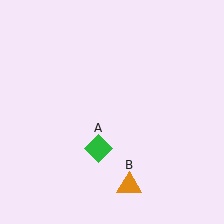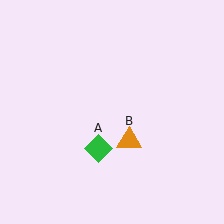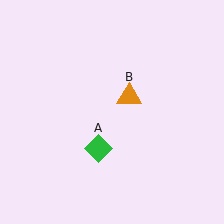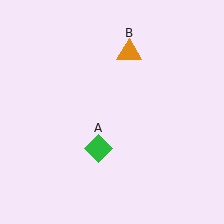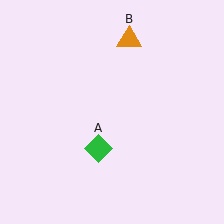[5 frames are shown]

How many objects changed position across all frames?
1 object changed position: orange triangle (object B).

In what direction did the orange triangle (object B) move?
The orange triangle (object B) moved up.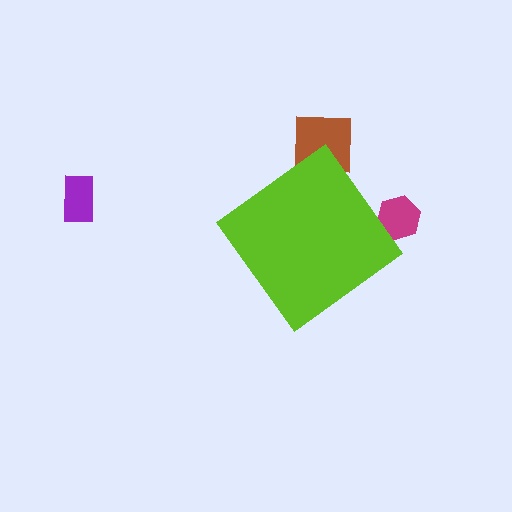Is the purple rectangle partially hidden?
No, the purple rectangle is fully visible.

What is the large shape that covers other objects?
A lime diamond.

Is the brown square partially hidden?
Yes, the brown square is partially hidden behind the lime diamond.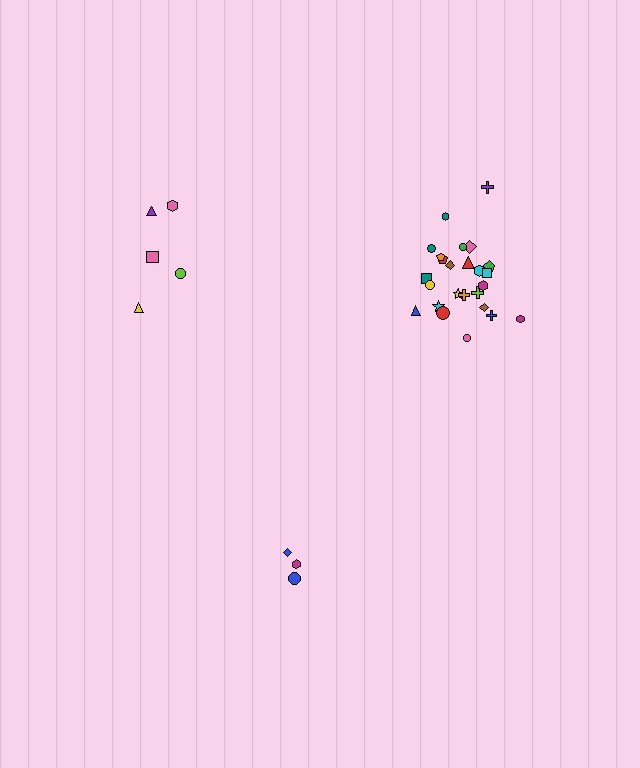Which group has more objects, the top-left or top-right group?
The top-right group.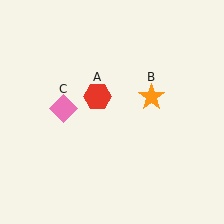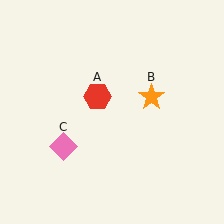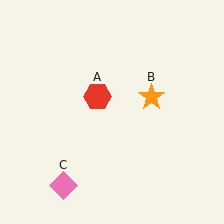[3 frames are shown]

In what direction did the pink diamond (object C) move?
The pink diamond (object C) moved down.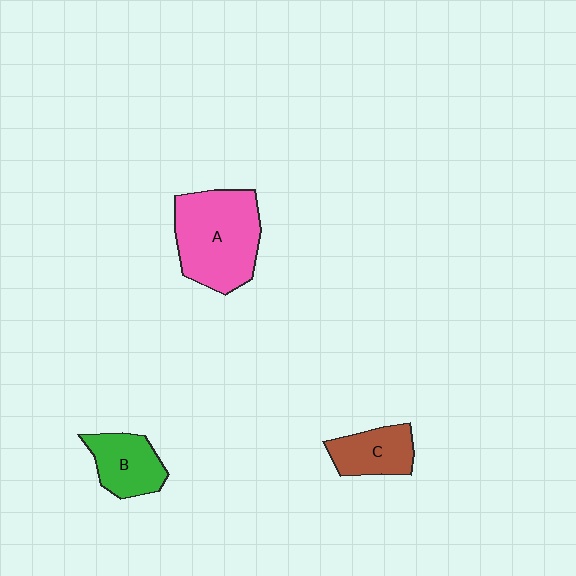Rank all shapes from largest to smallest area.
From largest to smallest: A (pink), B (green), C (brown).